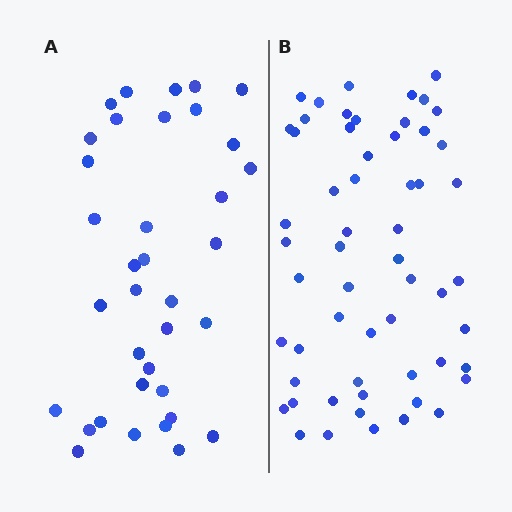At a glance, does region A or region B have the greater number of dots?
Region B (the right region) has more dots.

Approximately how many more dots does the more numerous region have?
Region B has approximately 20 more dots than region A.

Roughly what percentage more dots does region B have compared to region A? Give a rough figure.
About 60% more.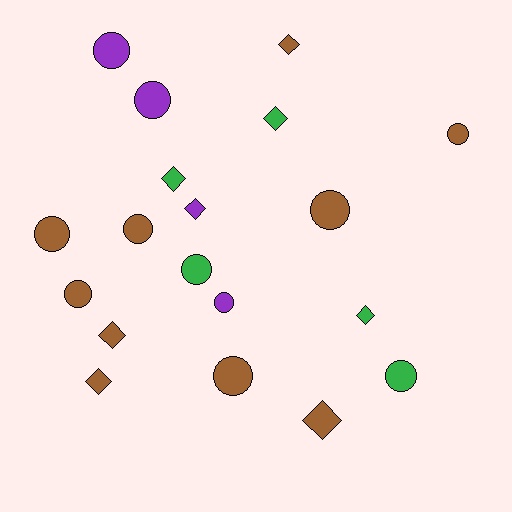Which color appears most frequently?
Brown, with 10 objects.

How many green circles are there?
There are 2 green circles.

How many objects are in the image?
There are 19 objects.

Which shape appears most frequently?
Circle, with 11 objects.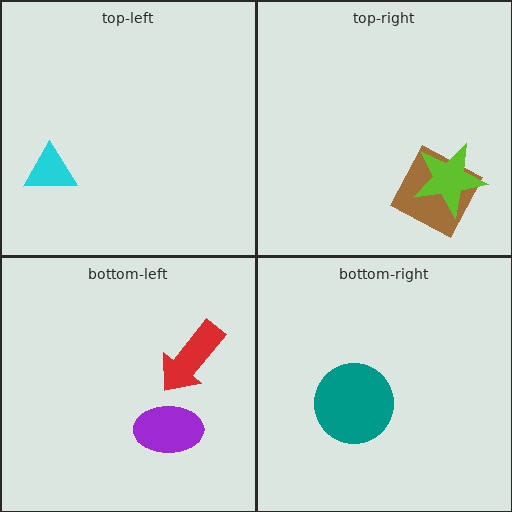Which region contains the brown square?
The top-right region.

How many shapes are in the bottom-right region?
1.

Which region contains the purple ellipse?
The bottom-left region.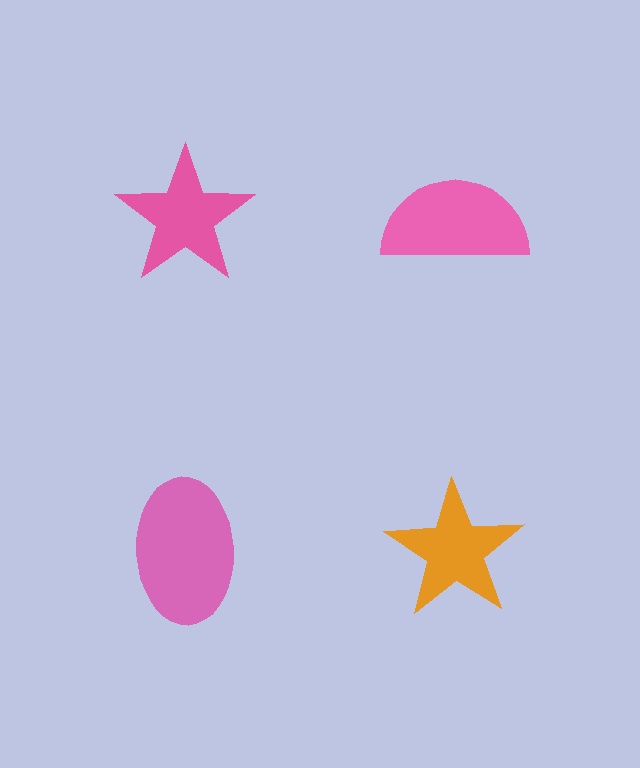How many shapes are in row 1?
2 shapes.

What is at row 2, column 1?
A pink ellipse.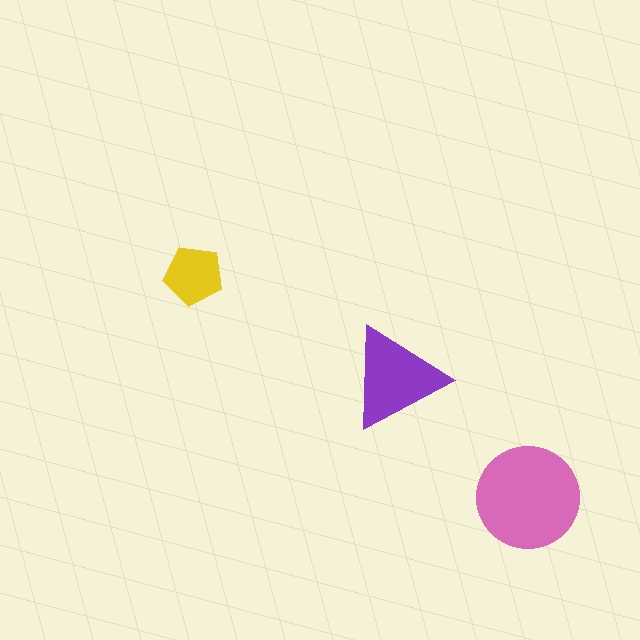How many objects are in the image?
There are 3 objects in the image.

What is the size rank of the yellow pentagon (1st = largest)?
3rd.